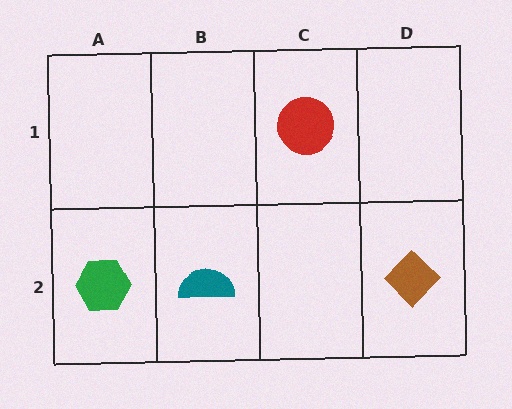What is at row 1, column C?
A red circle.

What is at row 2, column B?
A teal semicircle.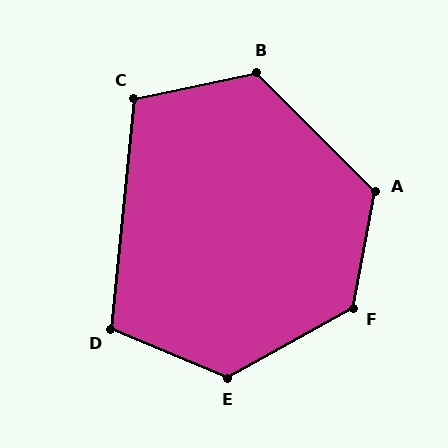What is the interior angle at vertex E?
Approximately 128 degrees (obtuse).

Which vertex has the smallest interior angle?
D, at approximately 107 degrees.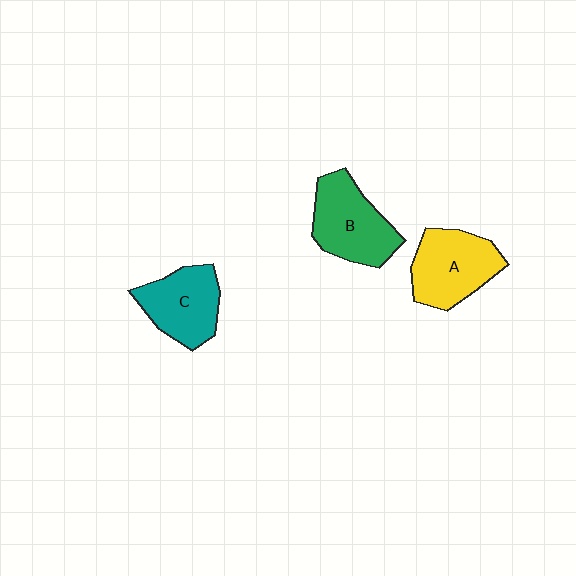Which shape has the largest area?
Shape B (green).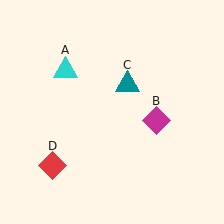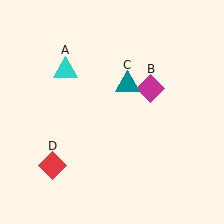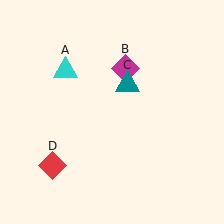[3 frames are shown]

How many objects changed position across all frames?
1 object changed position: magenta diamond (object B).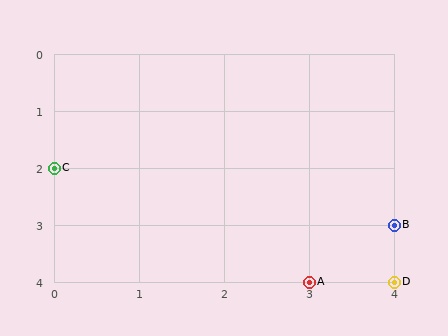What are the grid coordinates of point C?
Point C is at grid coordinates (0, 2).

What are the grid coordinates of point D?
Point D is at grid coordinates (4, 4).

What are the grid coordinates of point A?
Point A is at grid coordinates (3, 4).